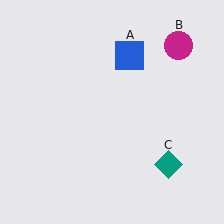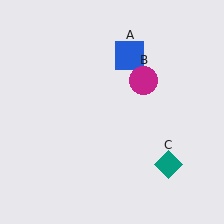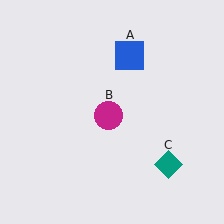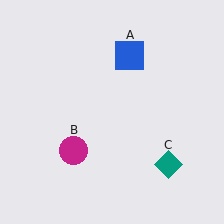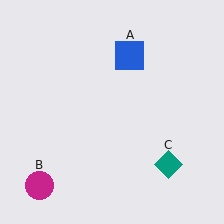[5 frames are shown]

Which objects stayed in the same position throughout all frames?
Blue square (object A) and teal diamond (object C) remained stationary.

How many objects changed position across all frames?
1 object changed position: magenta circle (object B).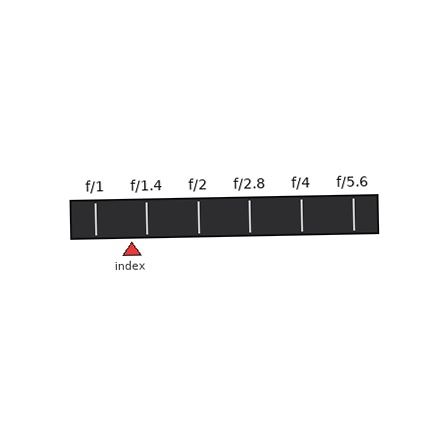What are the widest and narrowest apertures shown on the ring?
The widest aperture shown is f/1 and the narrowest is f/5.6.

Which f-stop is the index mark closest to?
The index mark is closest to f/1.4.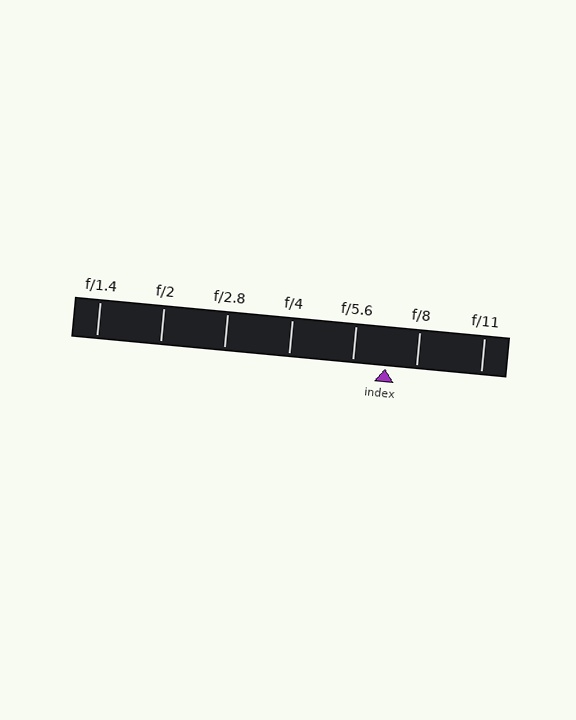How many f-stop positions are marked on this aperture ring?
There are 7 f-stop positions marked.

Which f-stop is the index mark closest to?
The index mark is closest to f/8.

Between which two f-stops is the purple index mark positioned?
The index mark is between f/5.6 and f/8.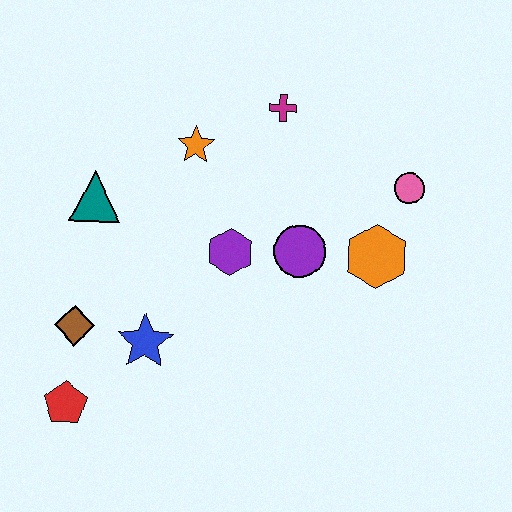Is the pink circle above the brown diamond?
Yes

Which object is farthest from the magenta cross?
The red pentagon is farthest from the magenta cross.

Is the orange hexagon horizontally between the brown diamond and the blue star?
No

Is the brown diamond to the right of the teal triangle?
No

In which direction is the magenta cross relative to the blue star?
The magenta cross is above the blue star.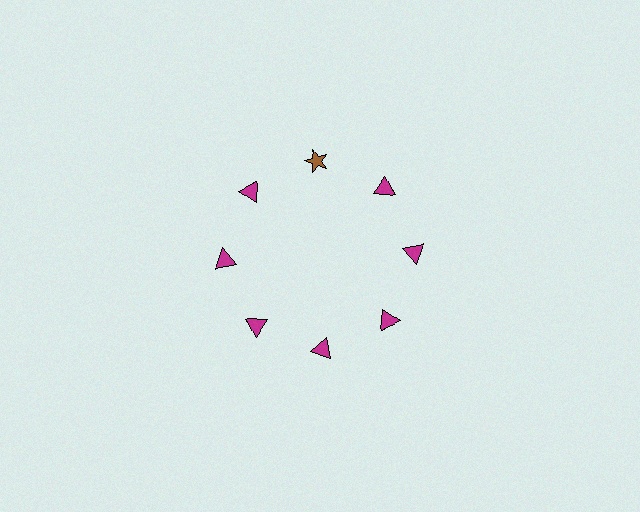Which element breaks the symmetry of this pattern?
The brown star at roughly the 12 o'clock position breaks the symmetry. All other shapes are magenta triangles.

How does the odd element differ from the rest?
It differs in both color (brown instead of magenta) and shape (star instead of triangle).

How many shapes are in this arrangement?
There are 8 shapes arranged in a ring pattern.